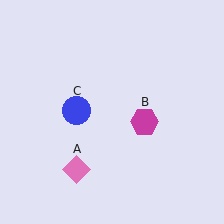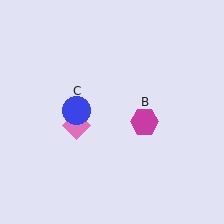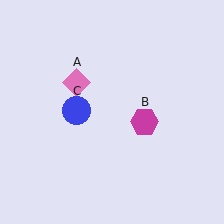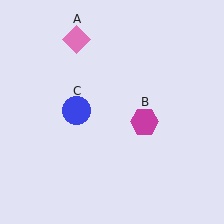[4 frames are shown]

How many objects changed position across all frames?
1 object changed position: pink diamond (object A).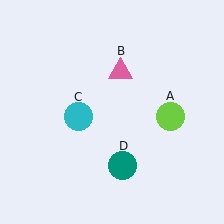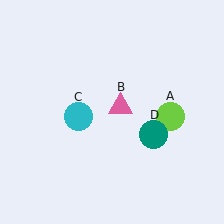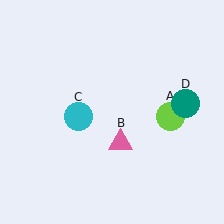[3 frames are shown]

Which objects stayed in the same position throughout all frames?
Lime circle (object A) and cyan circle (object C) remained stationary.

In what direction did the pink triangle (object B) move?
The pink triangle (object B) moved down.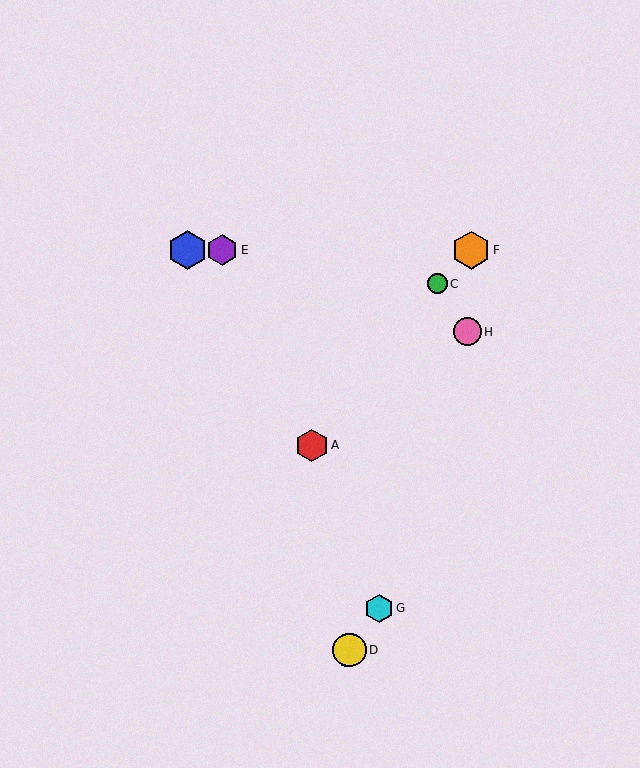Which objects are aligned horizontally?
Objects B, E, F are aligned horizontally.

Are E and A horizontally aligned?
No, E is at y≈250 and A is at y≈445.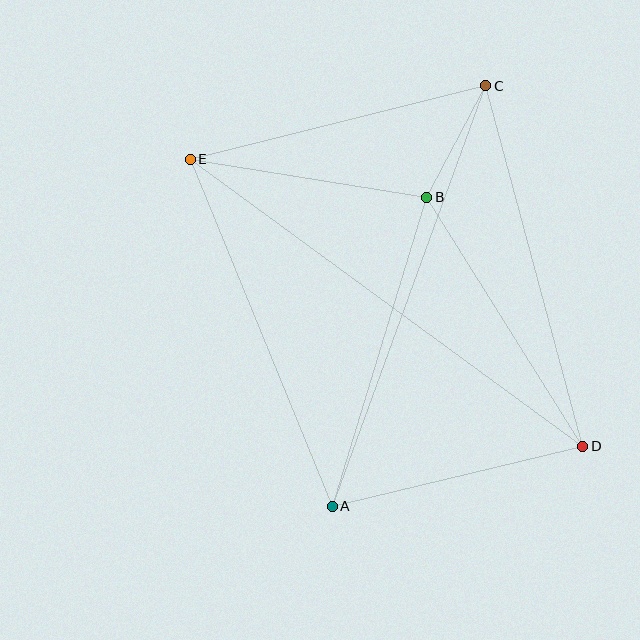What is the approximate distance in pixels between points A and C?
The distance between A and C is approximately 448 pixels.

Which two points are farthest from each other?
Points D and E are farthest from each other.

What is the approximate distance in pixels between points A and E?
The distance between A and E is approximately 375 pixels.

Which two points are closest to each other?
Points B and C are closest to each other.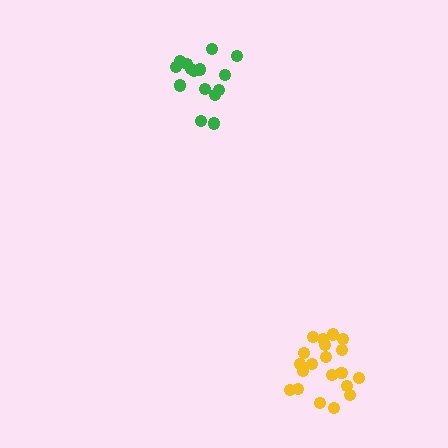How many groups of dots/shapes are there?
There are 2 groups.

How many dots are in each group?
Group 1: 15 dots, Group 2: 20 dots (35 total).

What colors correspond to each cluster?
The clusters are colored: green, yellow.